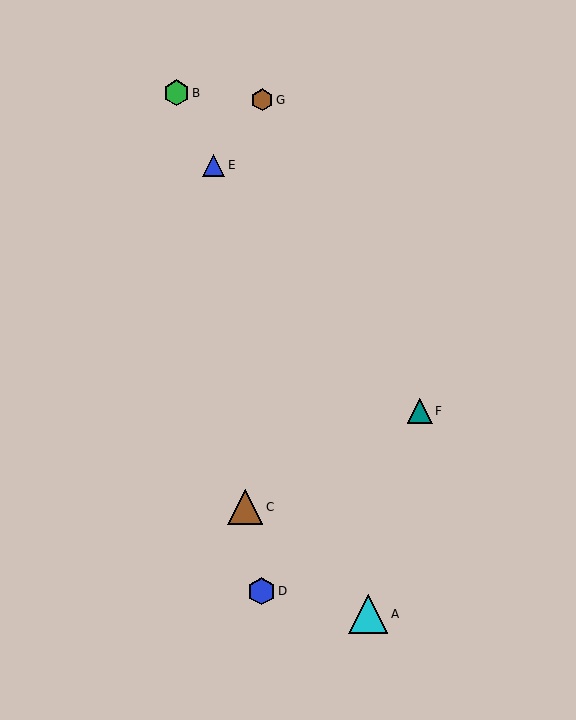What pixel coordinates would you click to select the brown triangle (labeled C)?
Click at (245, 507) to select the brown triangle C.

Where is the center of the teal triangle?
The center of the teal triangle is at (420, 411).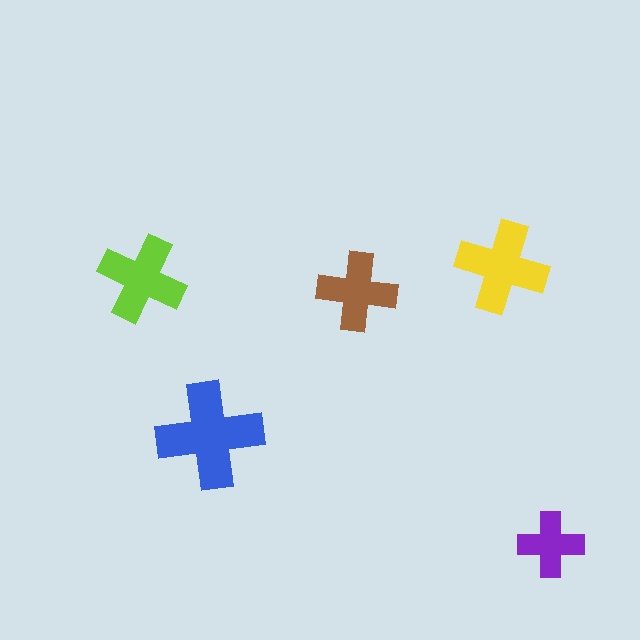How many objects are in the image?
There are 5 objects in the image.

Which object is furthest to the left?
The lime cross is leftmost.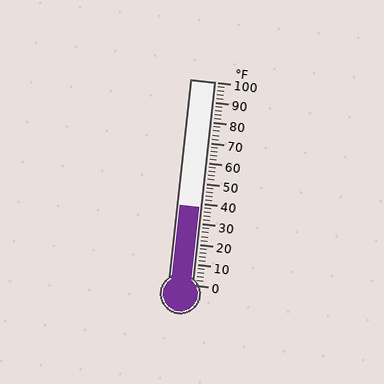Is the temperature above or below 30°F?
The temperature is above 30°F.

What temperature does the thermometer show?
The thermometer shows approximately 38°F.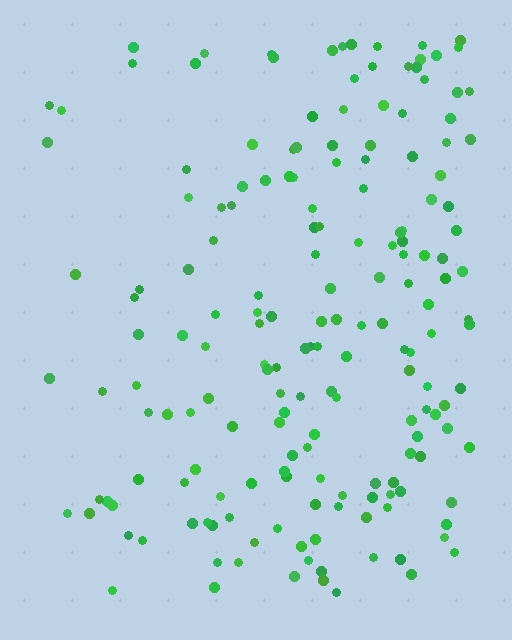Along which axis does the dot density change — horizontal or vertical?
Horizontal.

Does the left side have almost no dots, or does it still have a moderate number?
Still a moderate number, just noticeably fewer than the right.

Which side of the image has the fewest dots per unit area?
The left.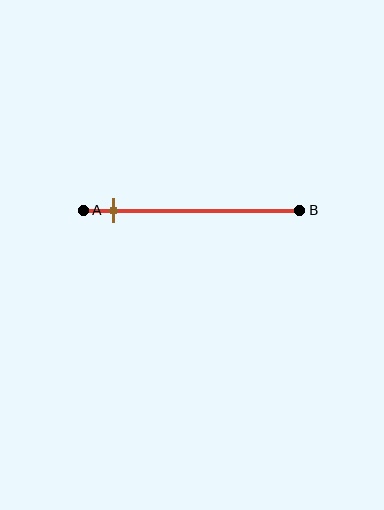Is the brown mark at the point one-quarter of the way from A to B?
No, the mark is at about 15% from A, not at the 25% one-quarter point.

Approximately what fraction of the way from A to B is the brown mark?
The brown mark is approximately 15% of the way from A to B.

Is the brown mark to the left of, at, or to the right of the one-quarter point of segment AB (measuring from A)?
The brown mark is to the left of the one-quarter point of segment AB.